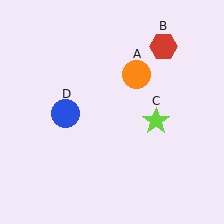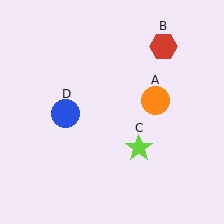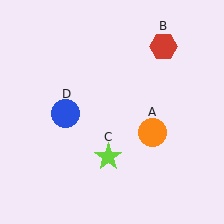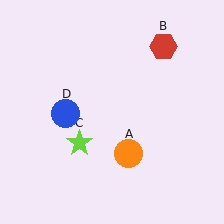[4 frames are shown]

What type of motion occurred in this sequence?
The orange circle (object A), lime star (object C) rotated clockwise around the center of the scene.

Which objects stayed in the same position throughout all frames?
Red hexagon (object B) and blue circle (object D) remained stationary.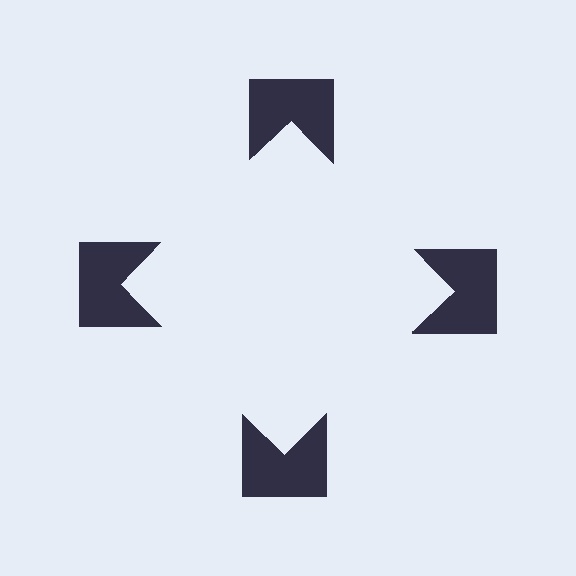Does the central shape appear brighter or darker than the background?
It typically appears slightly brighter than the background, even though no actual brightness change is drawn.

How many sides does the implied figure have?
4 sides.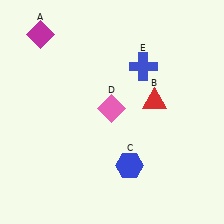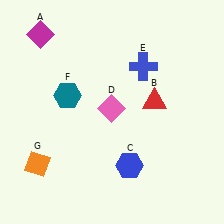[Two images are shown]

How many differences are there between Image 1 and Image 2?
There are 2 differences between the two images.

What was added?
A teal hexagon (F), an orange diamond (G) were added in Image 2.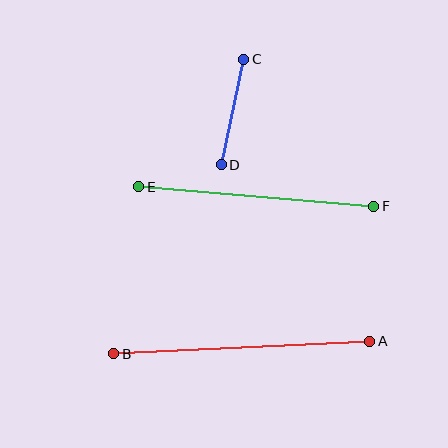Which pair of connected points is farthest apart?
Points A and B are farthest apart.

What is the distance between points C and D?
The distance is approximately 108 pixels.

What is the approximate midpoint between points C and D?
The midpoint is at approximately (232, 112) pixels.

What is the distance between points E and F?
The distance is approximately 236 pixels.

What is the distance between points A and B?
The distance is approximately 256 pixels.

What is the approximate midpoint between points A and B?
The midpoint is at approximately (242, 347) pixels.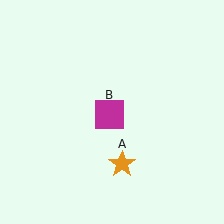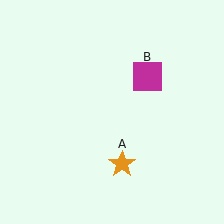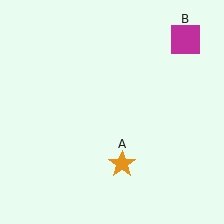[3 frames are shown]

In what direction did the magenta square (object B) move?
The magenta square (object B) moved up and to the right.